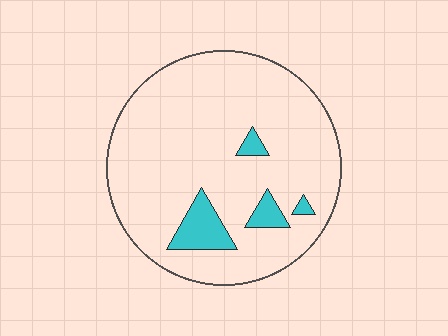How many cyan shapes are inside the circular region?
4.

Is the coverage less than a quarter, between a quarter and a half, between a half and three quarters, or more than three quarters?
Less than a quarter.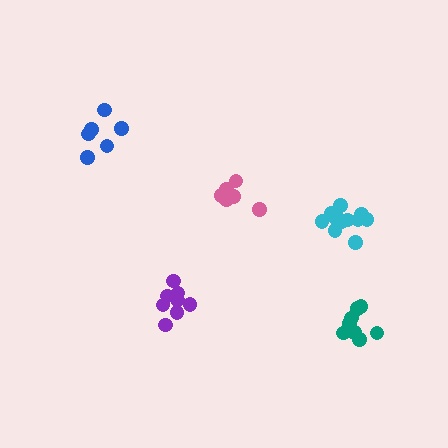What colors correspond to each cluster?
The clusters are colored: cyan, pink, blue, teal, purple.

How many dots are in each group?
Group 1: 12 dots, Group 2: 6 dots, Group 3: 6 dots, Group 4: 9 dots, Group 5: 8 dots (41 total).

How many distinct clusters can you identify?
There are 5 distinct clusters.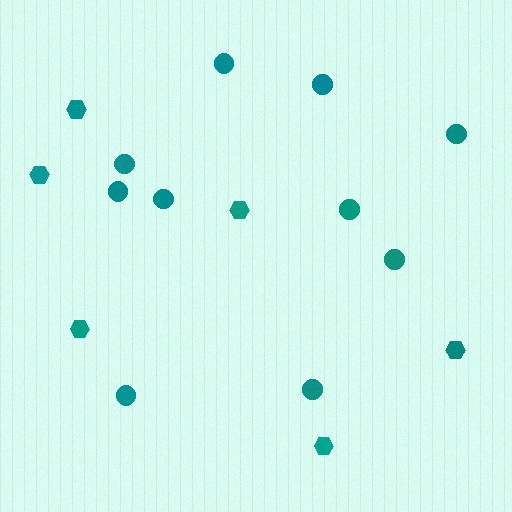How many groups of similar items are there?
There are 2 groups: one group of circles (10) and one group of hexagons (6).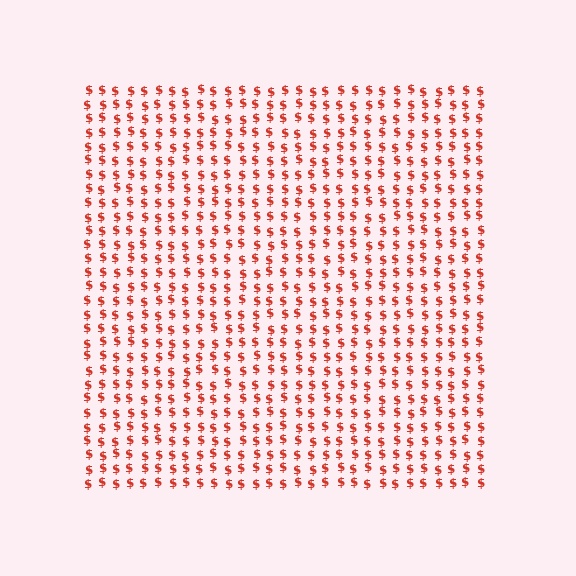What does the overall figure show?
The overall figure shows a square.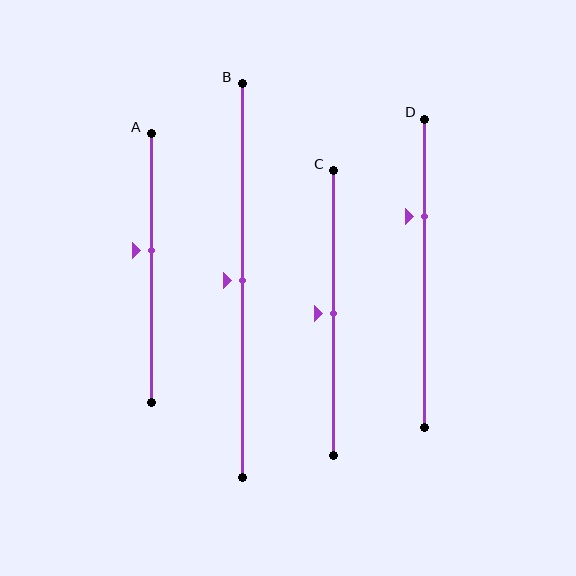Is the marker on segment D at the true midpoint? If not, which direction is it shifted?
No, the marker on segment D is shifted upward by about 18% of the segment length.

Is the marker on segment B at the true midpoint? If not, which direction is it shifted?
Yes, the marker on segment B is at the true midpoint.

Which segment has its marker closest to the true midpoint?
Segment B has its marker closest to the true midpoint.